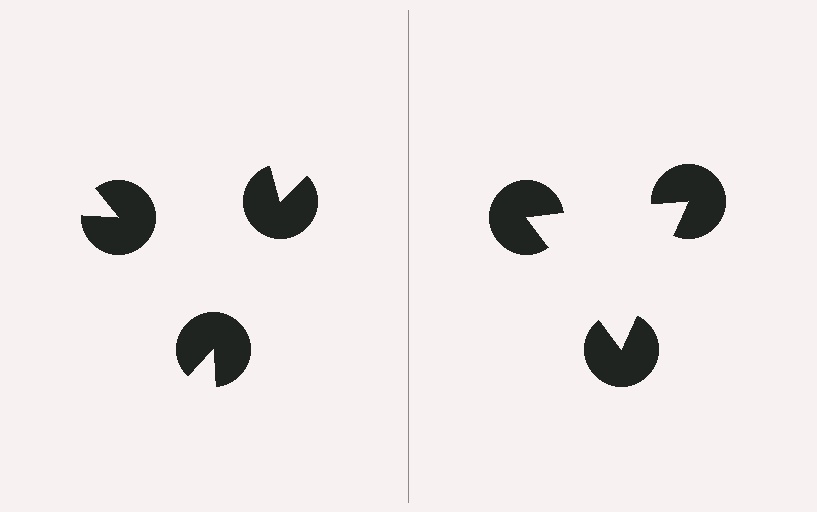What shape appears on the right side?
An illusory triangle.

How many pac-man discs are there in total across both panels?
6 — 3 on each side.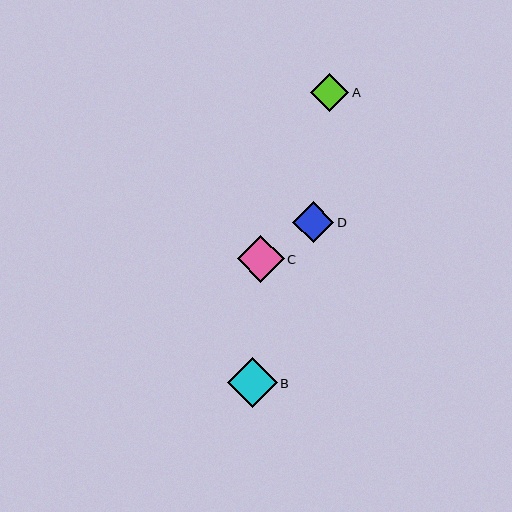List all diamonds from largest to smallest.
From largest to smallest: B, C, D, A.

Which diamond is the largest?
Diamond B is the largest with a size of approximately 50 pixels.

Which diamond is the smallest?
Diamond A is the smallest with a size of approximately 38 pixels.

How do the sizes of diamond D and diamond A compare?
Diamond D and diamond A are approximately the same size.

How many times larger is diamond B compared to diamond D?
Diamond B is approximately 1.2 times the size of diamond D.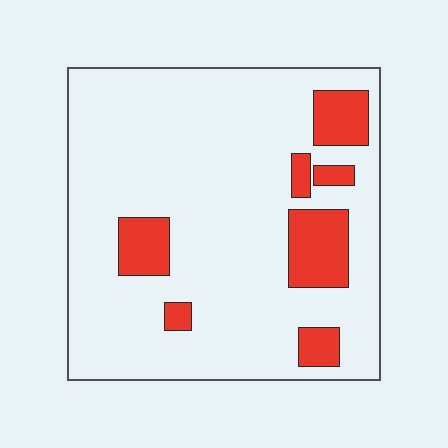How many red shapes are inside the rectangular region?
7.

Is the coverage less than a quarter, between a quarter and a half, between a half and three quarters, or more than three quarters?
Less than a quarter.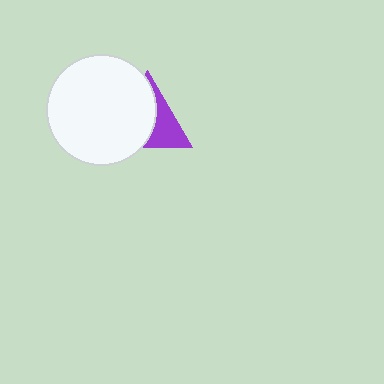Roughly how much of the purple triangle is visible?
A small part of it is visible (roughly 40%).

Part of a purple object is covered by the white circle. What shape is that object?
It is a triangle.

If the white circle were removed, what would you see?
You would see the complete purple triangle.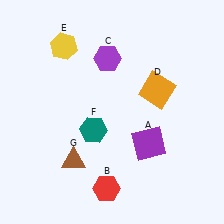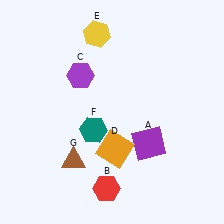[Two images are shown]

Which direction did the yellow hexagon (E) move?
The yellow hexagon (E) moved right.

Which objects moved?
The objects that moved are: the purple hexagon (C), the orange square (D), the yellow hexagon (E).